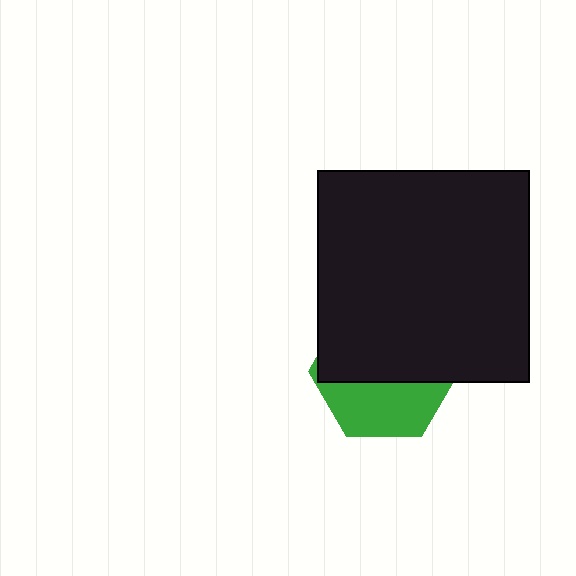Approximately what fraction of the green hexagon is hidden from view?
Roughly 61% of the green hexagon is hidden behind the black square.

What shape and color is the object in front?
The object in front is a black square.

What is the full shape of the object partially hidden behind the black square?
The partially hidden object is a green hexagon.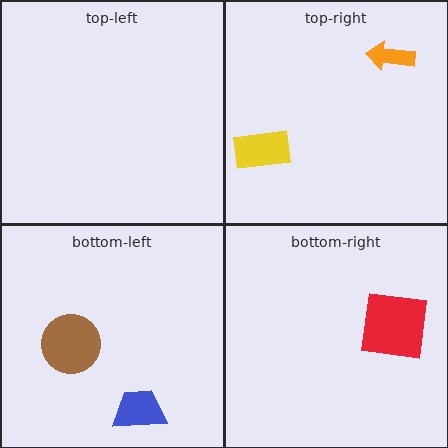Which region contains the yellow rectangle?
The top-right region.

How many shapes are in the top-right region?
2.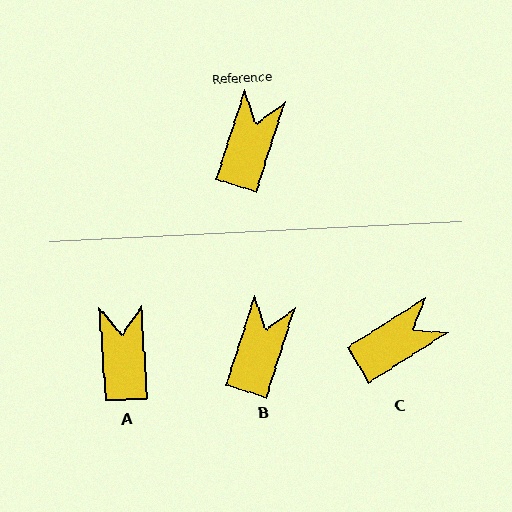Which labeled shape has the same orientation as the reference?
B.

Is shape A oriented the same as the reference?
No, it is off by about 21 degrees.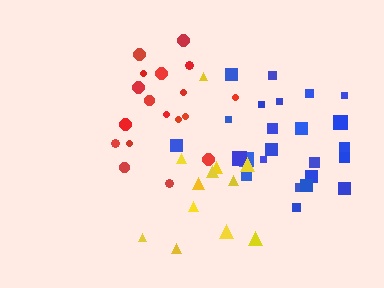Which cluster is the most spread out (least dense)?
Yellow.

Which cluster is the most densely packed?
Red.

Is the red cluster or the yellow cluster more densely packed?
Red.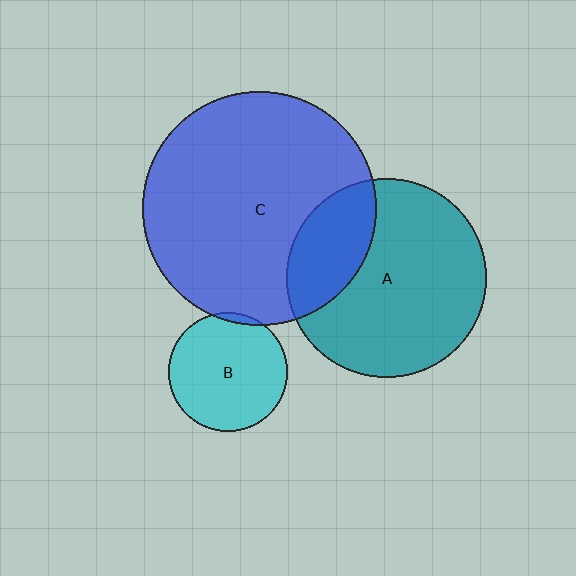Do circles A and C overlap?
Yes.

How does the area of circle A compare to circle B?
Approximately 2.8 times.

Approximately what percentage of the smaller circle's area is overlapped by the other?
Approximately 25%.